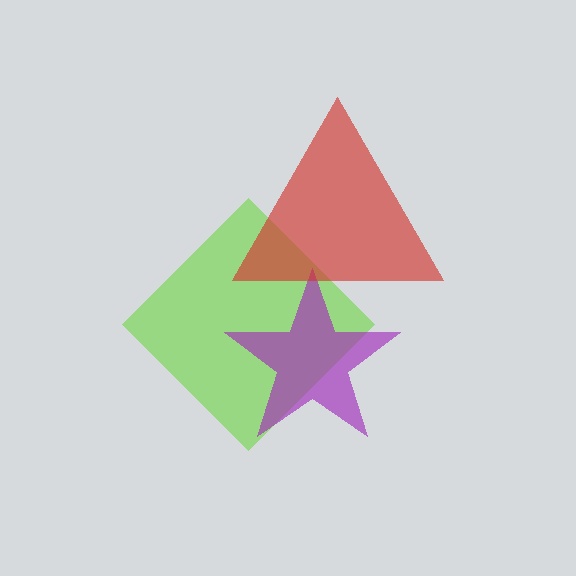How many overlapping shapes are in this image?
There are 3 overlapping shapes in the image.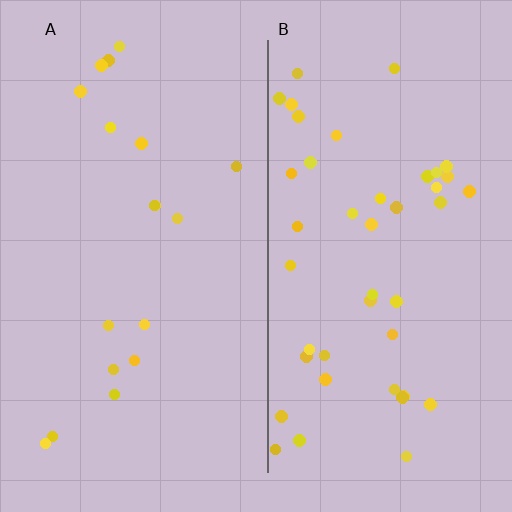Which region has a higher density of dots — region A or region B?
B (the right).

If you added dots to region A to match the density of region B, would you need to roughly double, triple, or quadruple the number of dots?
Approximately double.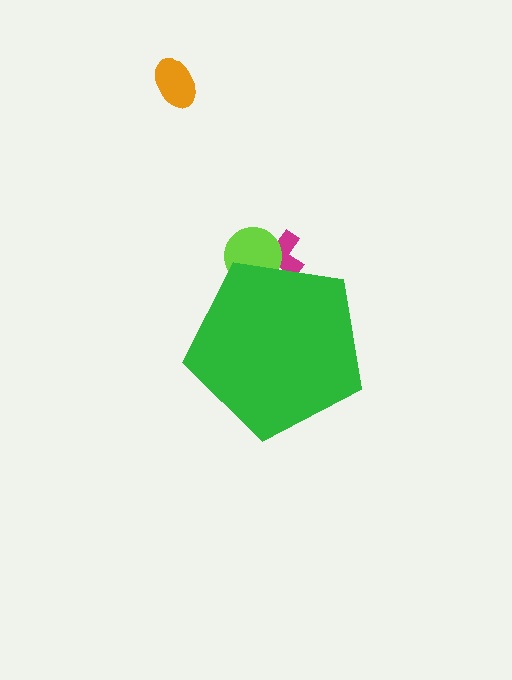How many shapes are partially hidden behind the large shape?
2 shapes are partially hidden.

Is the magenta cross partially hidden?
Yes, the magenta cross is partially hidden behind the green pentagon.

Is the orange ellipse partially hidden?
No, the orange ellipse is fully visible.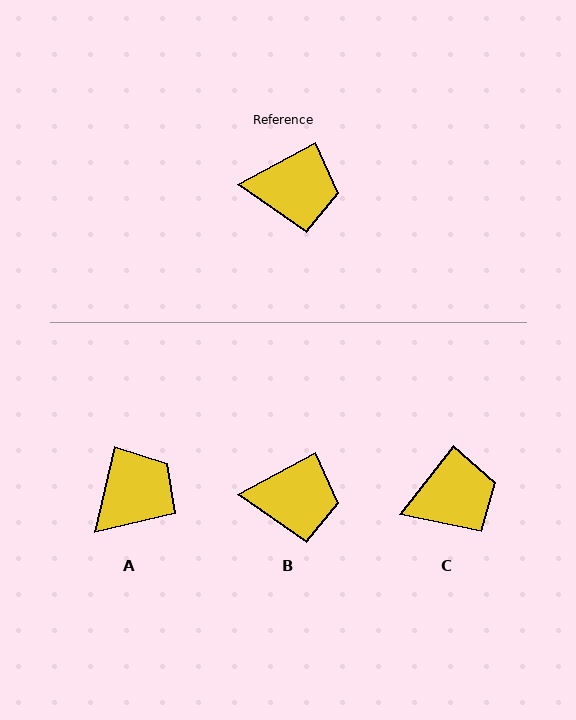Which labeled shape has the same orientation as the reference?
B.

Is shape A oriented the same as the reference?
No, it is off by about 48 degrees.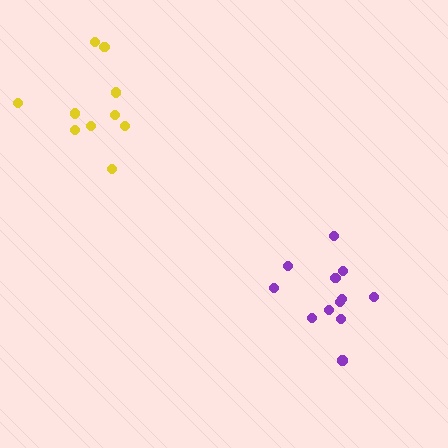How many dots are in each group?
Group 1: 12 dots, Group 2: 10 dots (22 total).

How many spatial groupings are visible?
There are 2 spatial groupings.